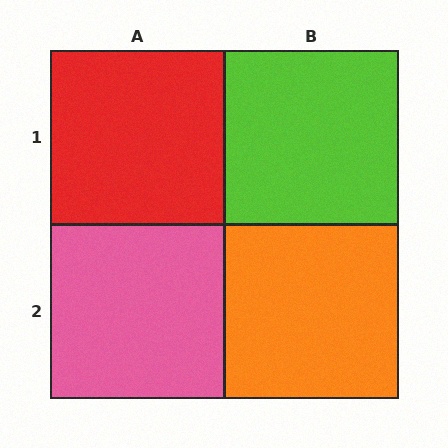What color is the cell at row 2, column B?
Orange.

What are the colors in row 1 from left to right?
Red, lime.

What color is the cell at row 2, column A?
Pink.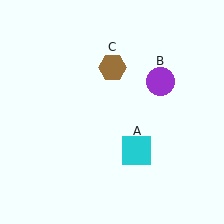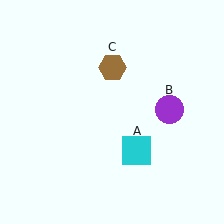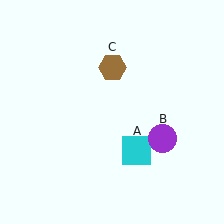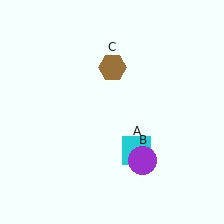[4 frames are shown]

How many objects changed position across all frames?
1 object changed position: purple circle (object B).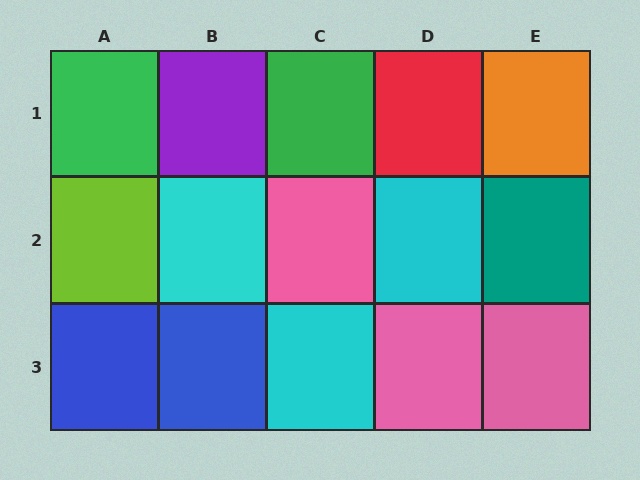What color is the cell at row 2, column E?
Teal.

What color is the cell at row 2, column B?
Cyan.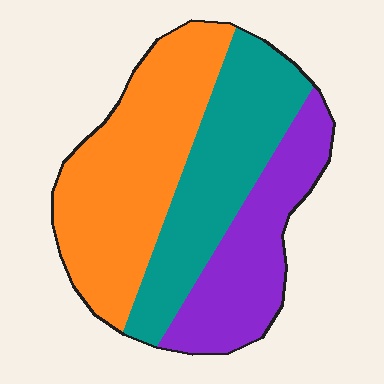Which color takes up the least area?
Purple, at roughly 25%.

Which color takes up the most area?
Orange, at roughly 40%.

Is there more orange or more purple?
Orange.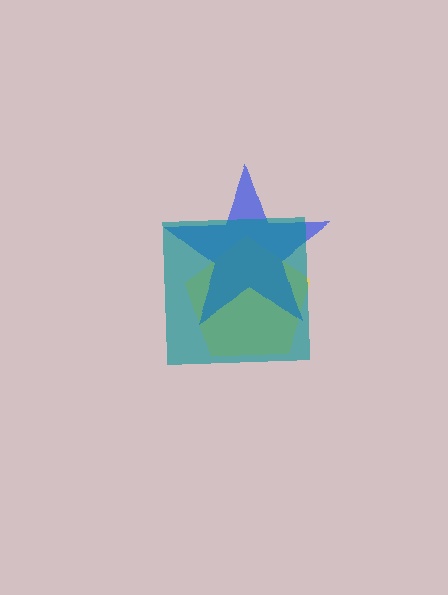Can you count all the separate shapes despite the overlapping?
Yes, there are 3 separate shapes.